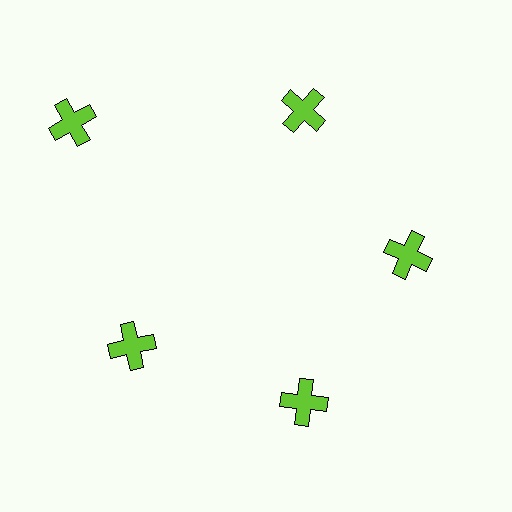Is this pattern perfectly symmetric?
No. The 5 lime crosses are arranged in a ring, but one element near the 10 o'clock position is pushed outward from the center, breaking the 5-fold rotational symmetry.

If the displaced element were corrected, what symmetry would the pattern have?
It would have 5-fold rotational symmetry — the pattern would map onto itself every 72 degrees.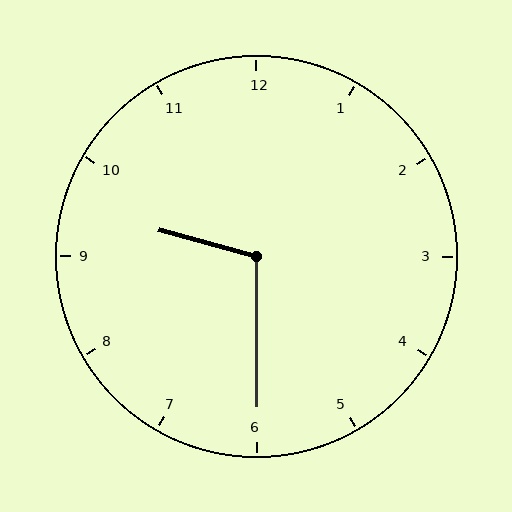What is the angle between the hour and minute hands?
Approximately 105 degrees.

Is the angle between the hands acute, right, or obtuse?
It is obtuse.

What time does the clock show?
9:30.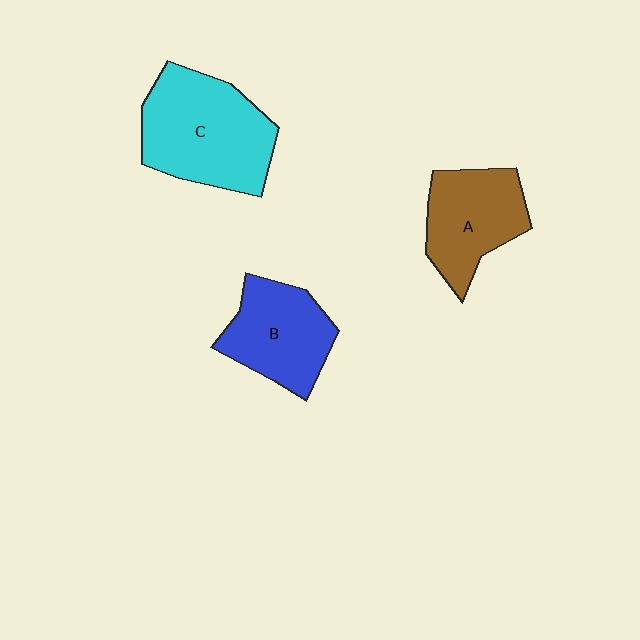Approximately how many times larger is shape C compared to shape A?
Approximately 1.4 times.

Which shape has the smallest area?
Shape B (blue).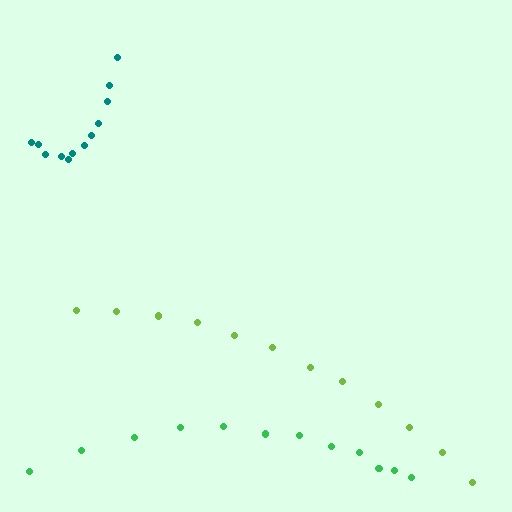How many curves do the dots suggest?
There are 3 distinct paths.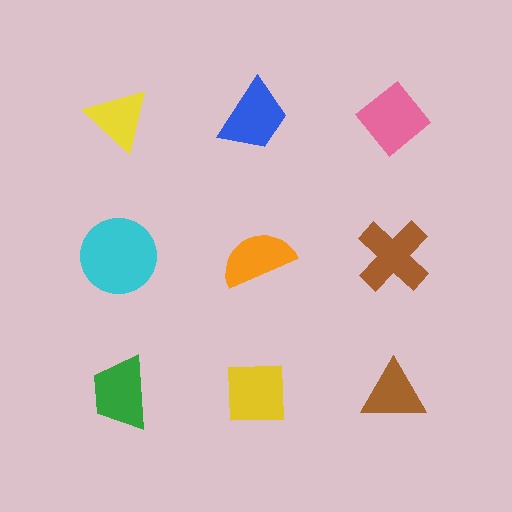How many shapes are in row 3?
3 shapes.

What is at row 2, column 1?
A cyan circle.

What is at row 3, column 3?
A brown triangle.